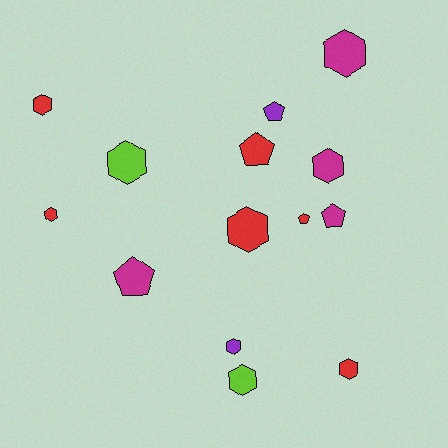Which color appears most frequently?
Red, with 6 objects.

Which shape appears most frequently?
Hexagon, with 9 objects.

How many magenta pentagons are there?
There are 2 magenta pentagons.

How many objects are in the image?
There are 14 objects.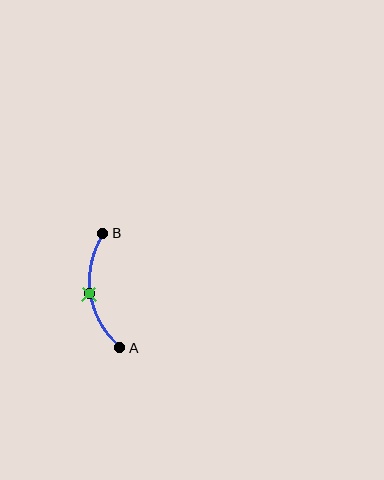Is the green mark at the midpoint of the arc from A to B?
Yes. The green mark lies on the arc at equal arc-length from both A and B — it is the arc midpoint.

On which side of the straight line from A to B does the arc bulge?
The arc bulges to the left of the straight line connecting A and B.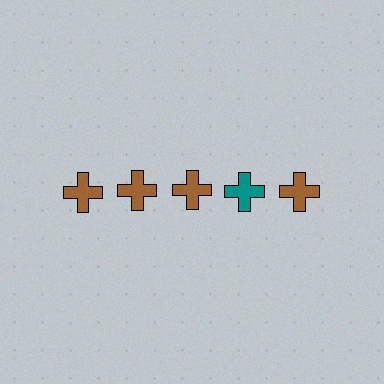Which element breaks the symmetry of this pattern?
The teal cross in the top row, second from right column breaks the symmetry. All other shapes are brown crosses.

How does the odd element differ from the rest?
It has a different color: teal instead of brown.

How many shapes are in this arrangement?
There are 5 shapes arranged in a grid pattern.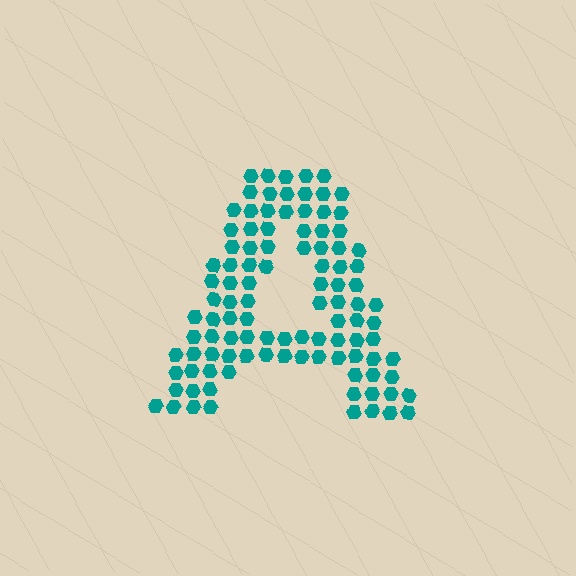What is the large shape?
The large shape is the letter A.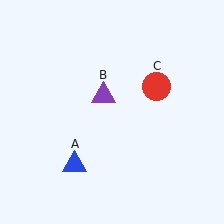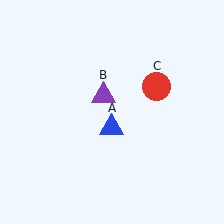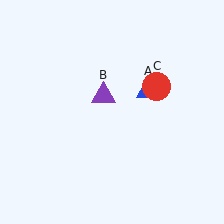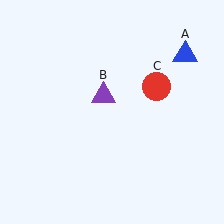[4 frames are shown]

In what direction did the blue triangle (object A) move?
The blue triangle (object A) moved up and to the right.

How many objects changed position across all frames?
1 object changed position: blue triangle (object A).